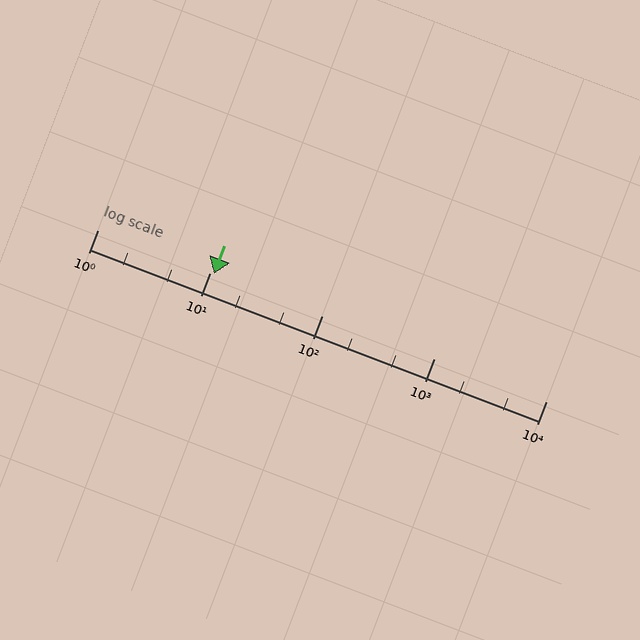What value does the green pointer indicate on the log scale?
The pointer indicates approximately 11.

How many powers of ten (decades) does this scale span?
The scale spans 4 decades, from 1 to 10000.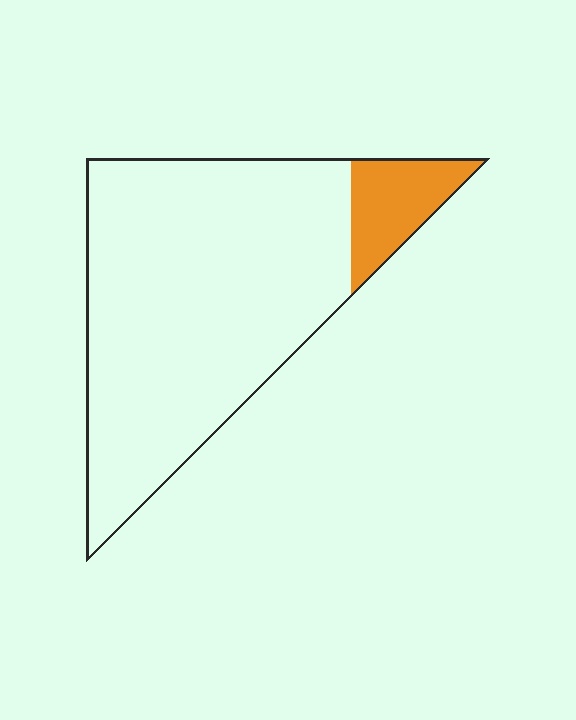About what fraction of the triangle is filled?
About one eighth (1/8).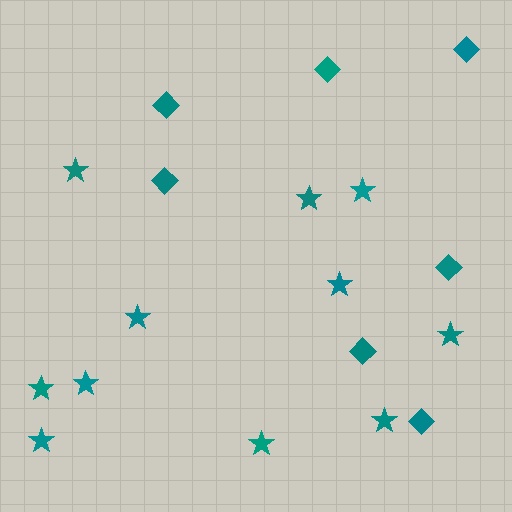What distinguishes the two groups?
There are 2 groups: one group of diamonds (7) and one group of stars (11).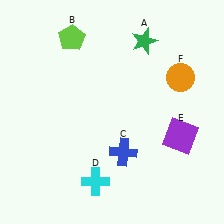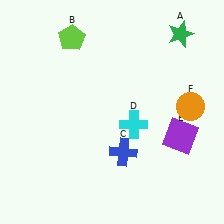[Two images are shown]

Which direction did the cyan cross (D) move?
The cyan cross (D) moved up.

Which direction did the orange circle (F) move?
The orange circle (F) moved down.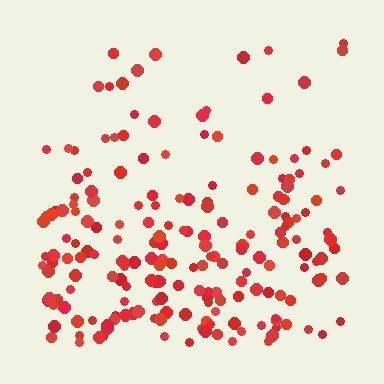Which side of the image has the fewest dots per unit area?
The top.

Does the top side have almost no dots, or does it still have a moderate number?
Still a moderate number, just noticeably fewer than the bottom.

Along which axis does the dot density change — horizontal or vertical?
Vertical.